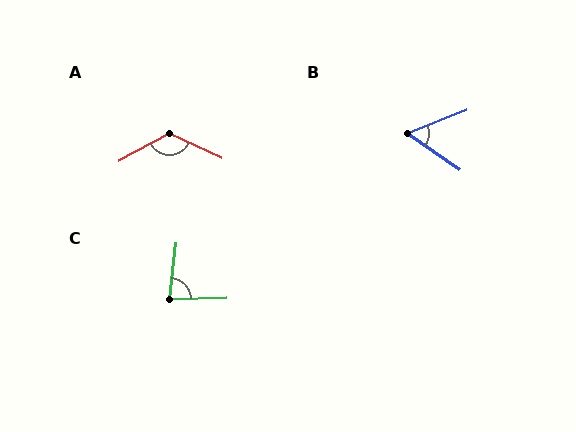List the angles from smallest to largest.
B (57°), C (82°), A (127°).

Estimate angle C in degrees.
Approximately 82 degrees.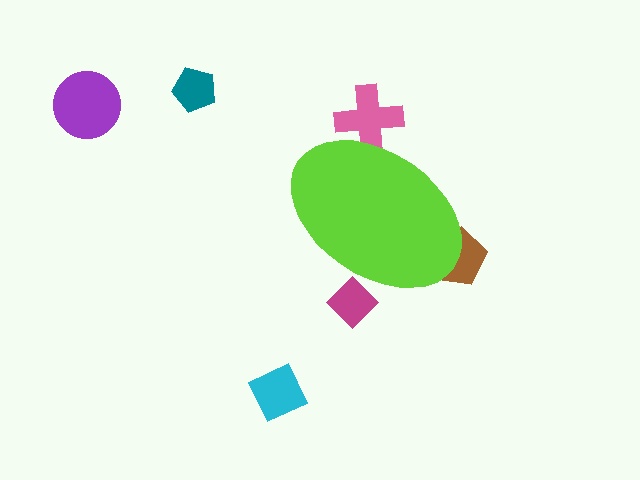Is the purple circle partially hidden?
No, the purple circle is fully visible.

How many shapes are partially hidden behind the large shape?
3 shapes are partially hidden.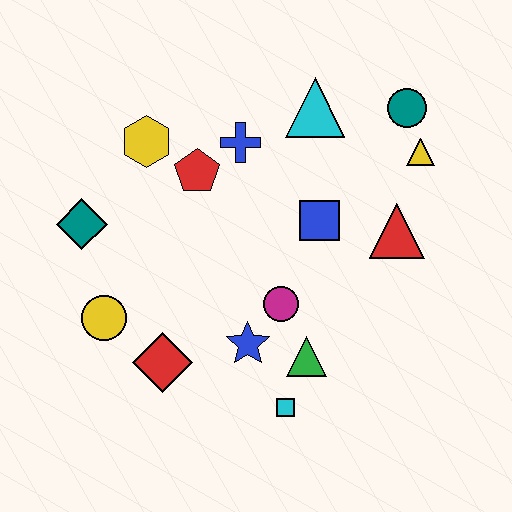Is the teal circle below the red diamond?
No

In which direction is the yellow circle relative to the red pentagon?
The yellow circle is below the red pentagon.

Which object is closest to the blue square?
The red triangle is closest to the blue square.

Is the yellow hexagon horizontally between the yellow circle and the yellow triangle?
Yes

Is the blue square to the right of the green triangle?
Yes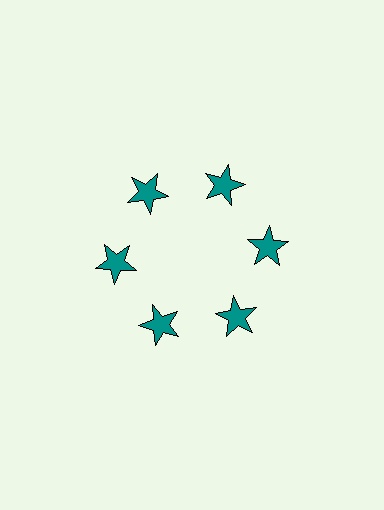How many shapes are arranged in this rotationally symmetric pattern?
There are 6 shapes, arranged in 6 groups of 1.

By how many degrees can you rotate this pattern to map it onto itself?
The pattern maps onto itself every 60 degrees of rotation.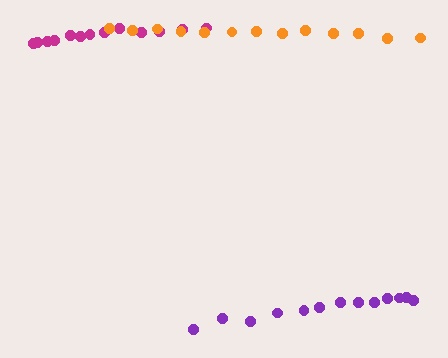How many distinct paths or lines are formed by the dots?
There are 3 distinct paths.